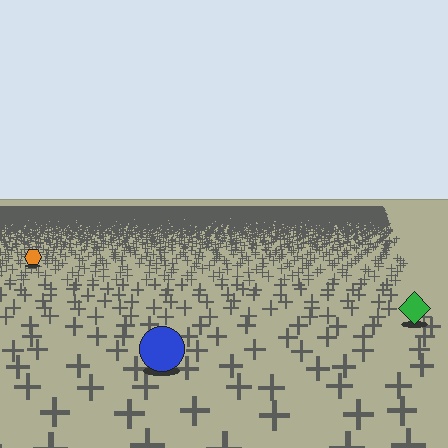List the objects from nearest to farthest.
From nearest to farthest: the blue circle, the green diamond, the orange hexagon.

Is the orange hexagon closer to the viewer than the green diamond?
No. The green diamond is closer — you can tell from the texture gradient: the ground texture is coarser near it.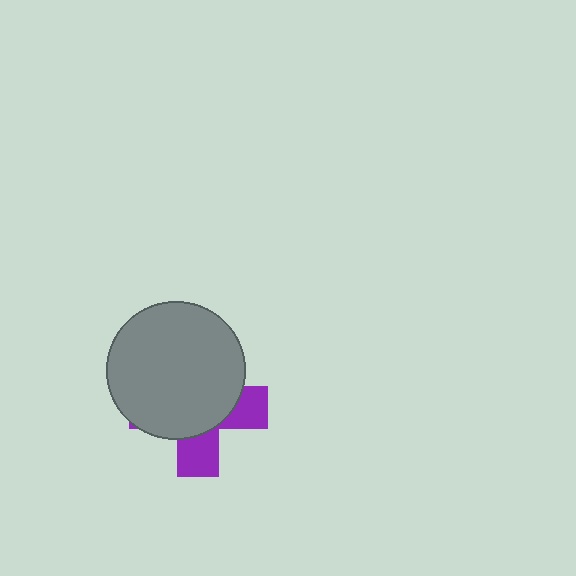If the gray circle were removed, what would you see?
You would see the complete purple cross.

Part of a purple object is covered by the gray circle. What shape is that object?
It is a cross.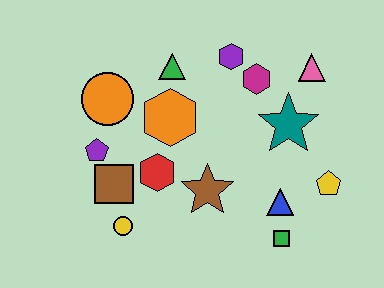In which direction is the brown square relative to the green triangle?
The brown square is below the green triangle.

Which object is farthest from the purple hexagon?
The yellow circle is farthest from the purple hexagon.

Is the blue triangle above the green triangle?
No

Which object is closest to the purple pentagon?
The brown square is closest to the purple pentagon.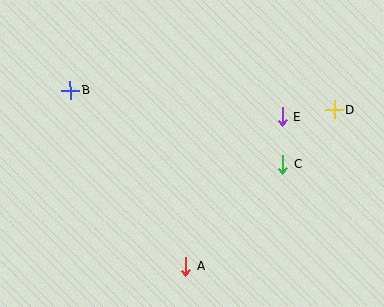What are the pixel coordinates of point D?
Point D is at (334, 109).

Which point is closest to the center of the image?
Point C at (283, 165) is closest to the center.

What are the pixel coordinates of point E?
Point E is at (282, 117).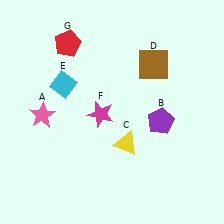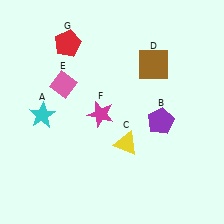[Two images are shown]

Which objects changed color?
A changed from pink to cyan. E changed from cyan to pink.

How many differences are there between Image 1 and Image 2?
There are 2 differences between the two images.